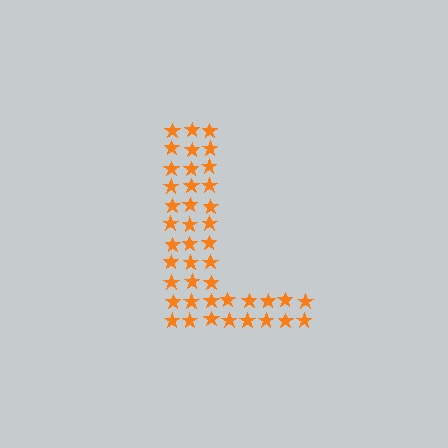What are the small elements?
The small elements are stars.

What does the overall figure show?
The overall figure shows the letter L.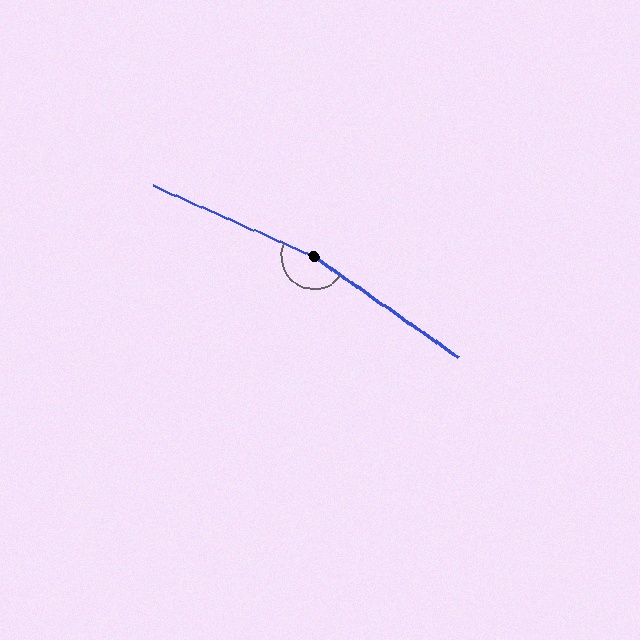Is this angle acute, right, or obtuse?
It is obtuse.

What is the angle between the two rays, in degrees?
Approximately 169 degrees.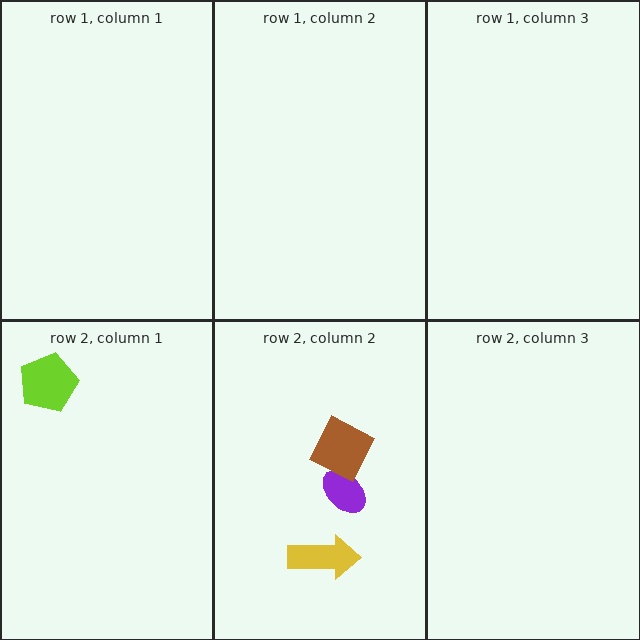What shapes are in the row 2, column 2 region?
The purple ellipse, the brown square, the yellow arrow.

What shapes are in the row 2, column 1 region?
The lime pentagon.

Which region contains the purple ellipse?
The row 2, column 2 region.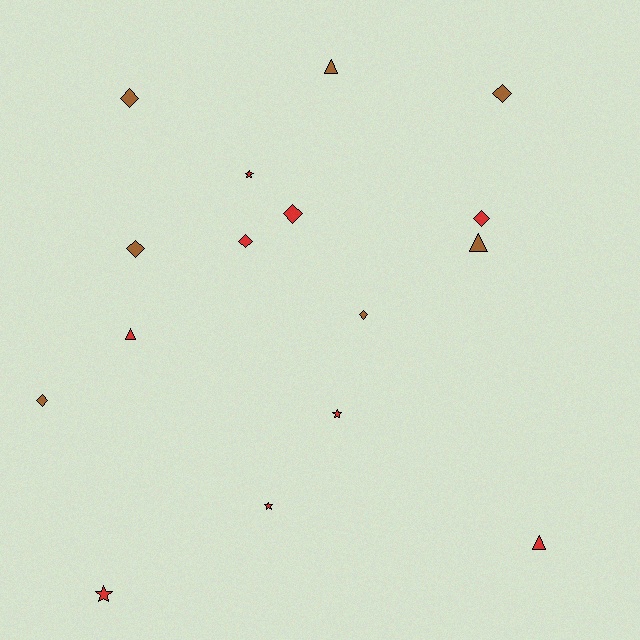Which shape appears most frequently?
Diamond, with 8 objects.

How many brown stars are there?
There are no brown stars.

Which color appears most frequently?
Red, with 9 objects.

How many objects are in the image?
There are 16 objects.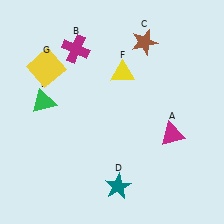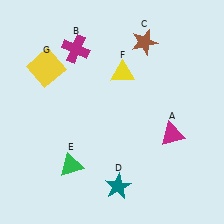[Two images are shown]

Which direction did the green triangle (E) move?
The green triangle (E) moved down.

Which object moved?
The green triangle (E) moved down.